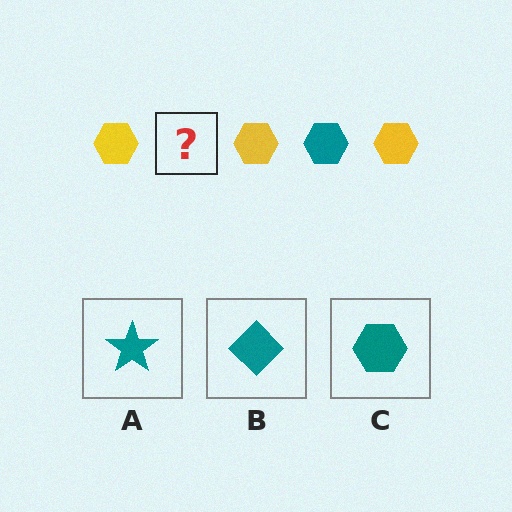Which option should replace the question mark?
Option C.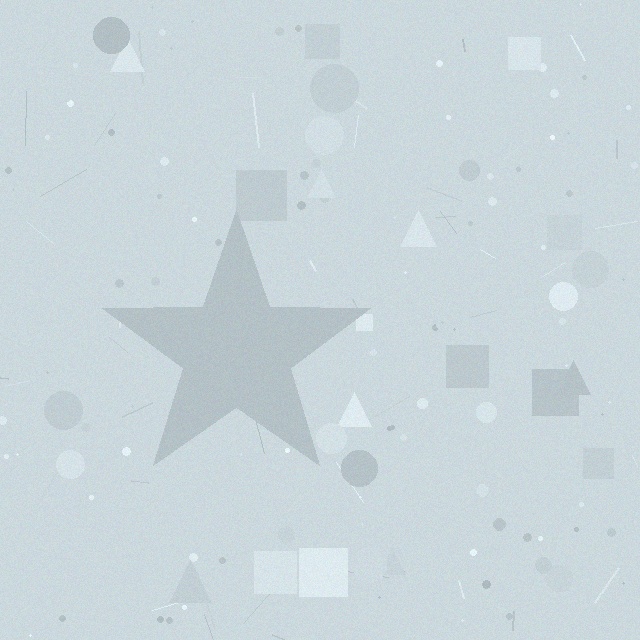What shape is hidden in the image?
A star is hidden in the image.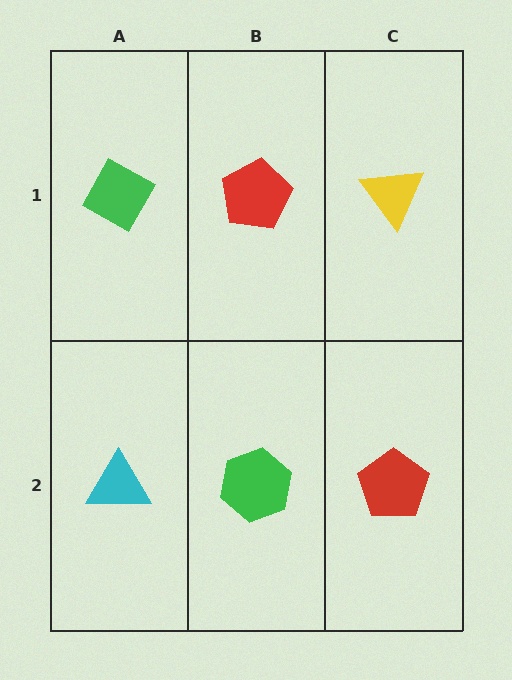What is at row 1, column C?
A yellow triangle.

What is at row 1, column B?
A red pentagon.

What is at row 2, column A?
A cyan triangle.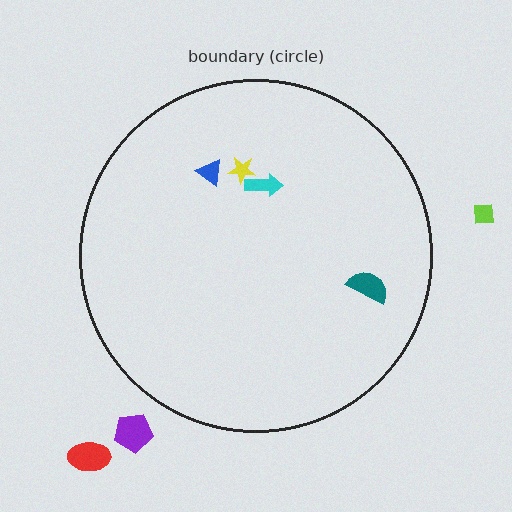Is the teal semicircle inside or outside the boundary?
Inside.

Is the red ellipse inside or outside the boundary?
Outside.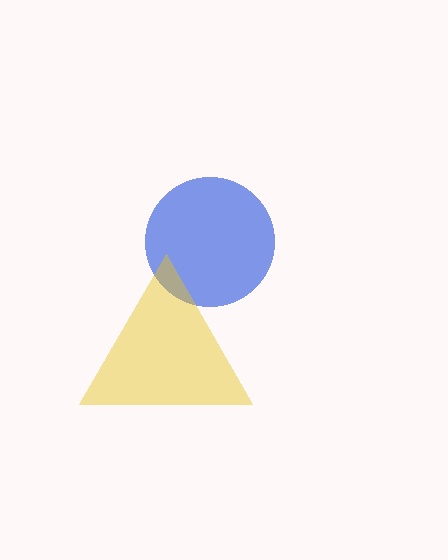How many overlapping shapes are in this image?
There are 2 overlapping shapes in the image.